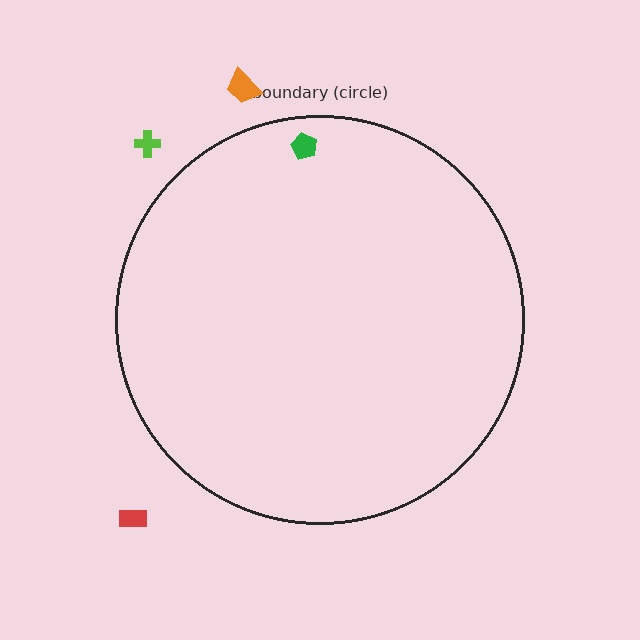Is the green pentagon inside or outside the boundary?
Inside.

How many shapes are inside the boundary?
1 inside, 3 outside.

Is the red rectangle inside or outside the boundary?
Outside.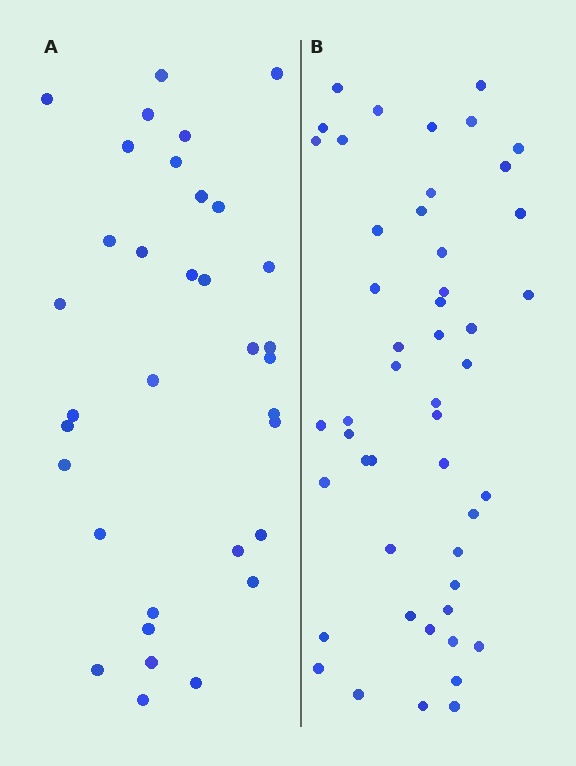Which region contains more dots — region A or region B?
Region B (the right region) has more dots.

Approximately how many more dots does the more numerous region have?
Region B has approximately 15 more dots than region A.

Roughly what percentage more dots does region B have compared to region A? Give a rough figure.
About 45% more.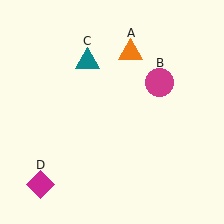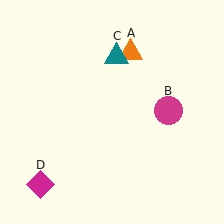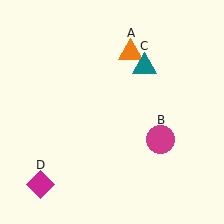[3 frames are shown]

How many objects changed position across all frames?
2 objects changed position: magenta circle (object B), teal triangle (object C).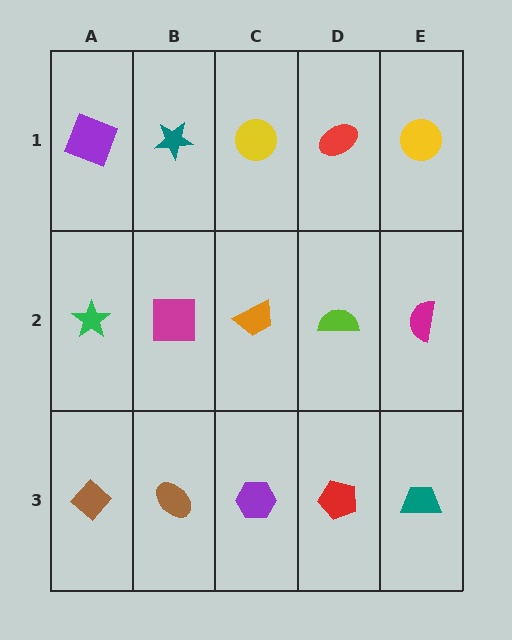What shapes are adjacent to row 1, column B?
A magenta square (row 2, column B), a purple square (row 1, column A), a yellow circle (row 1, column C).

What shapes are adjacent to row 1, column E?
A magenta semicircle (row 2, column E), a red ellipse (row 1, column D).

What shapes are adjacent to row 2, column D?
A red ellipse (row 1, column D), a red pentagon (row 3, column D), an orange trapezoid (row 2, column C), a magenta semicircle (row 2, column E).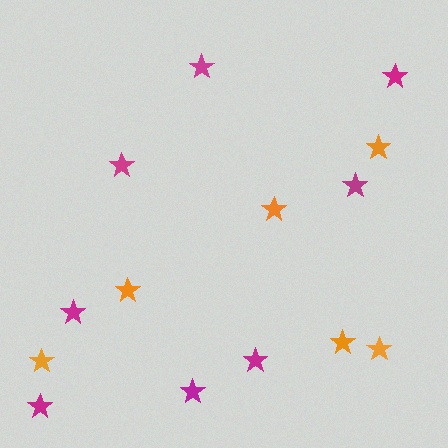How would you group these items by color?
There are 2 groups: one group of magenta stars (8) and one group of orange stars (6).